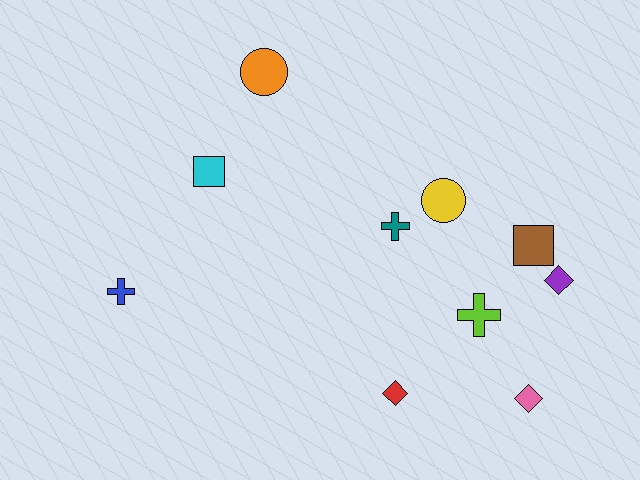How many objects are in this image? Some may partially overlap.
There are 10 objects.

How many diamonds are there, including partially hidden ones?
There are 3 diamonds.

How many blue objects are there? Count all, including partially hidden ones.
There is 1 blue object.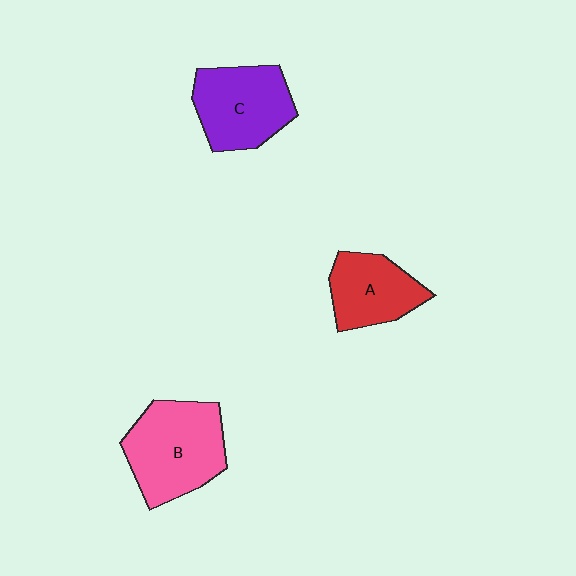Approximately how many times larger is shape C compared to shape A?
Approximately 1.3 times.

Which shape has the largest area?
Shape B (pink).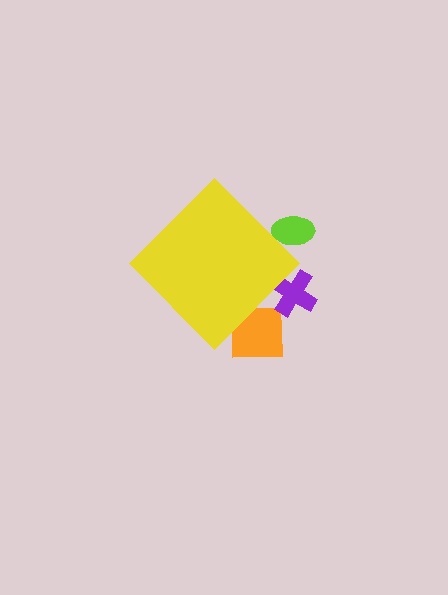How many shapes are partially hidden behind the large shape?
3 shapes are partially hidden.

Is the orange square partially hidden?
Yes, the orange square is partially hidden behind the yellow diamond.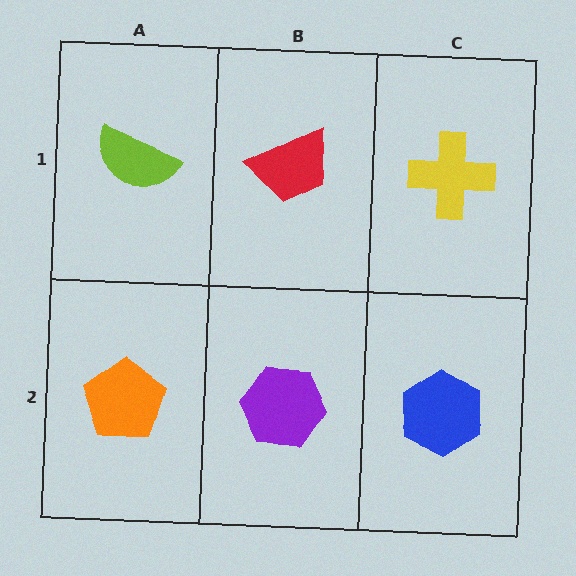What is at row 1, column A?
A lime semicircle.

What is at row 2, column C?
A blue hexagon.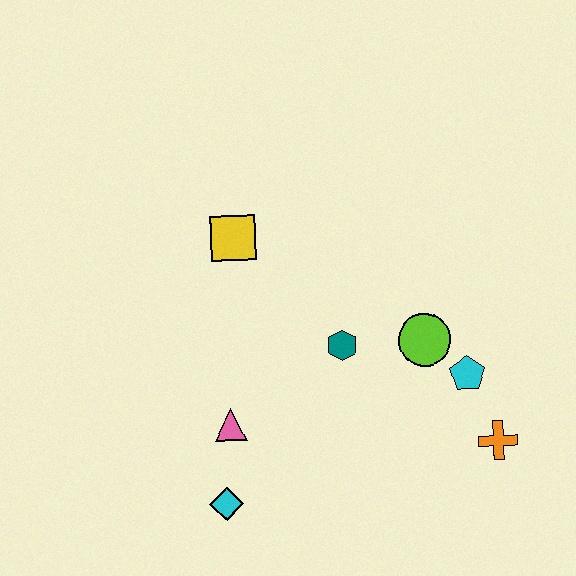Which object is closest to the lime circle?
The cyan pentagon is closest to the lime circle.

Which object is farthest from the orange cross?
The yellow square is farthest from the orange cross.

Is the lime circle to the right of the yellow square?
Yes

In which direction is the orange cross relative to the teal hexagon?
The orange cross is to the right of the teal hexagon.